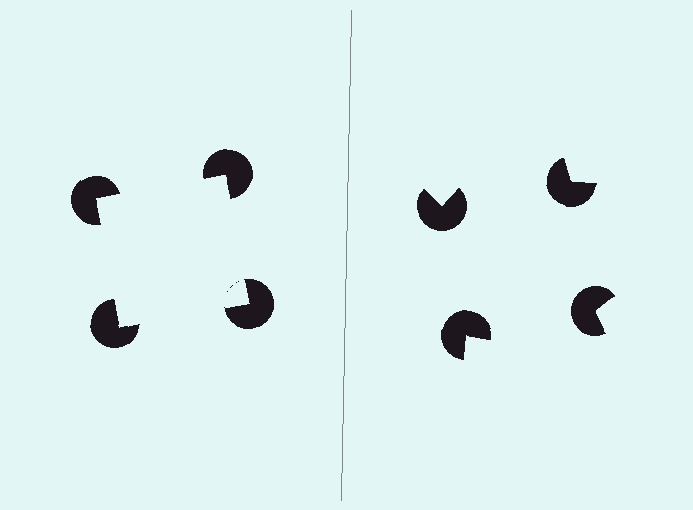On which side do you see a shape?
An illusory square appears on the left side. On the right side the wedge cuts are rotated, so no coherent shape forms.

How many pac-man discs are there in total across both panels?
8 — 4 on each side.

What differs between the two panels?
The pac-man discs are positioned identically on both sides; only the wedge orientations differ. On the left they align to a square; on the right they are misaligned.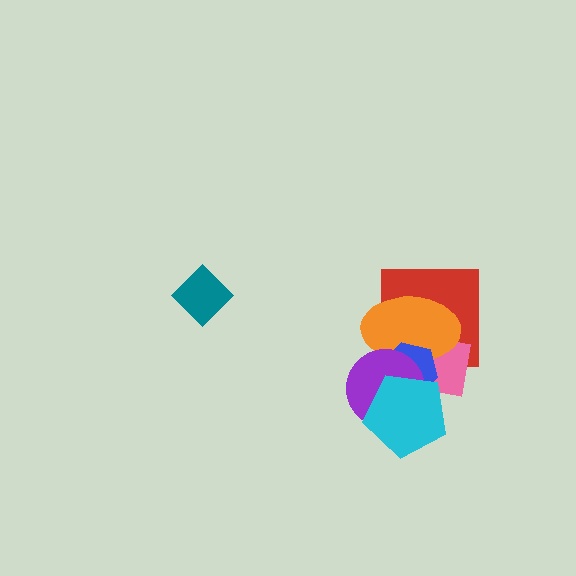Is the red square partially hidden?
Yes, it is partially covered by another shape.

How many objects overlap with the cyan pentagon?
3 objects overlap with the cyan pentagon.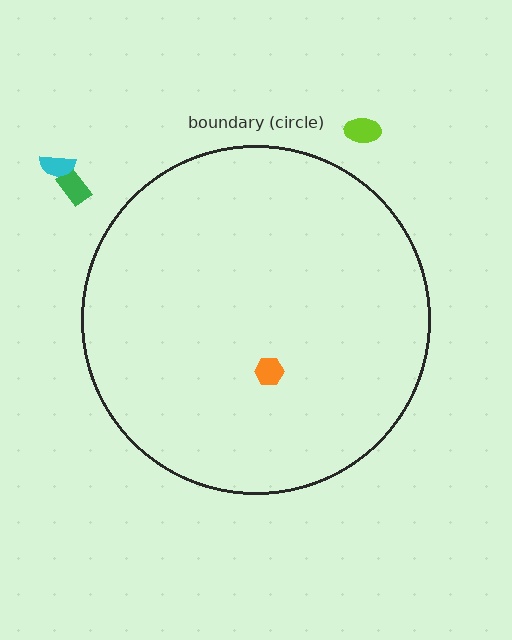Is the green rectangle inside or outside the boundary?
Outside.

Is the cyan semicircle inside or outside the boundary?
Outside.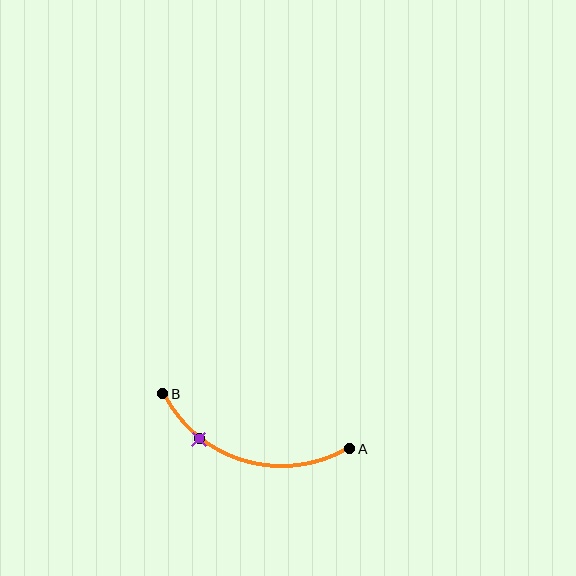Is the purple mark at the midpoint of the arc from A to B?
No. The purple mark lies on the arc but is closer to endpoint B. The arc midpoint would be at the point on the curve equidistant along the arc from both A and B.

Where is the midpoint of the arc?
The arc midpoint is the point on the curve farthest from the straight line joining A and B. It sits below that line.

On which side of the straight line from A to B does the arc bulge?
The arc bulges below the straight line connecting A and B.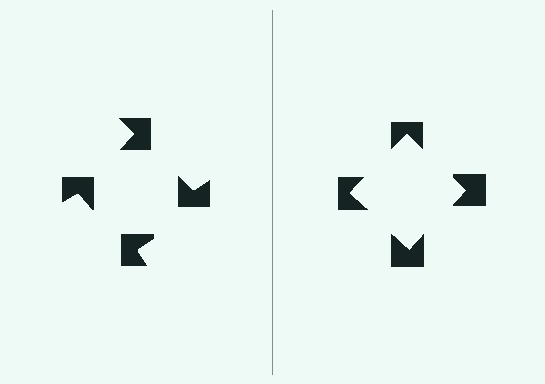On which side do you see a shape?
An illusory square appears on the right side. On the left side the wedge cuts are rotated, so no coherent shape forms.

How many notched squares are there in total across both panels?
8 — 4 on each side.